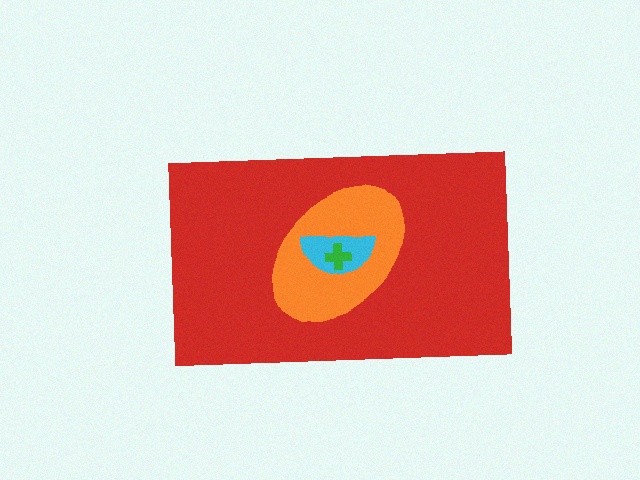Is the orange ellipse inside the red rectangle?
Yes.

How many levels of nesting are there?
4.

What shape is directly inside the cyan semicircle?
The green cross.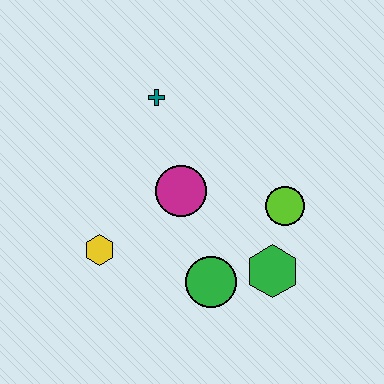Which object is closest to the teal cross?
The magenta circle is closest to the teal cross.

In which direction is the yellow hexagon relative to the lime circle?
The yellow hexagon is to the left of the lime circle.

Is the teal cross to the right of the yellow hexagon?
Yes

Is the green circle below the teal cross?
Yes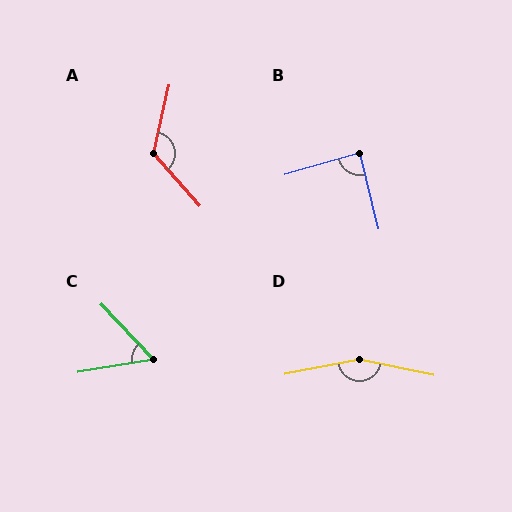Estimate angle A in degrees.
Approximately 125 degrees.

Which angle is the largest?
D, at approximately 157 degrees.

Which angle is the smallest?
C, at approximately 56 degrees.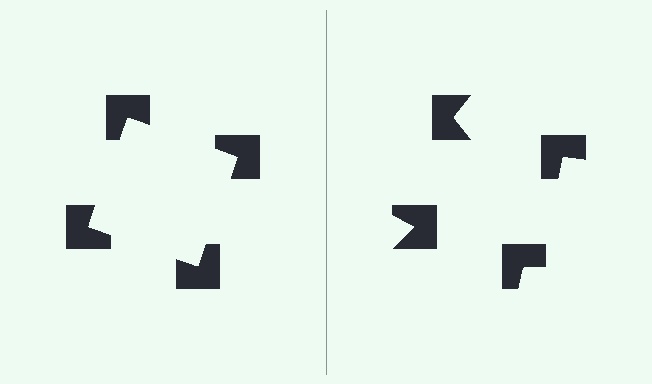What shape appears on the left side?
An illusory square.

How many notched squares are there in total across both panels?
8 — 4 on each side.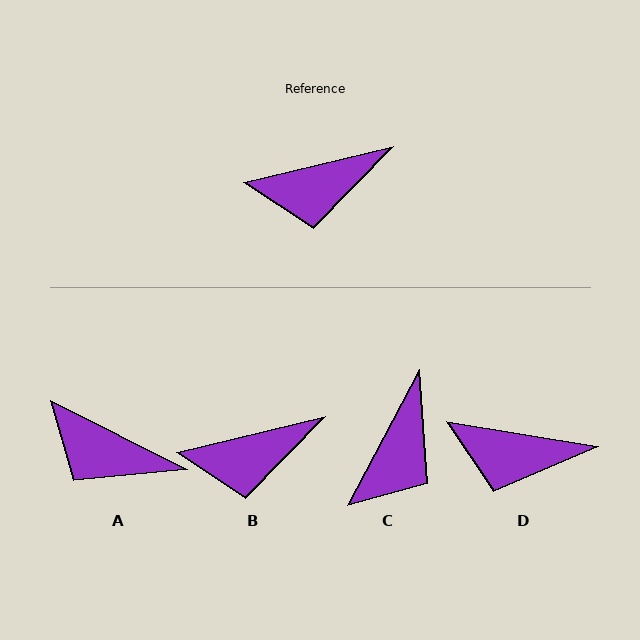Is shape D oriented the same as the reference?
No, it is off by about 23 degrees.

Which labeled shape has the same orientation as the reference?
B.